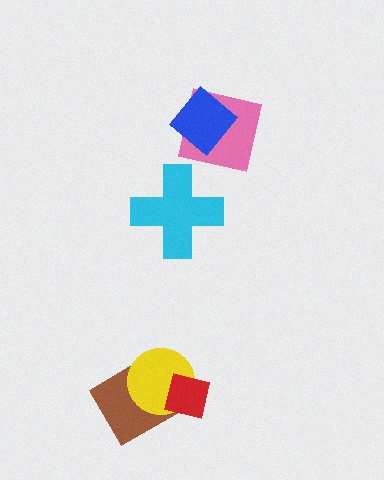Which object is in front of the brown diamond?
The yellow circle is in front of the brown diamond.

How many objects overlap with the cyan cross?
0 objects overlap with the cyan cross.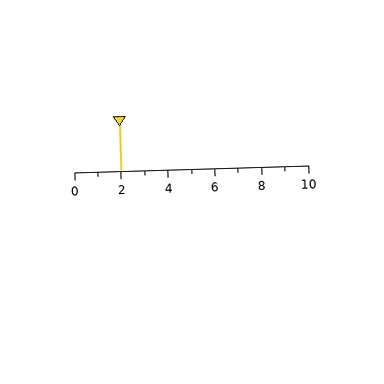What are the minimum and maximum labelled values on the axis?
The axis runs from 0 to 10.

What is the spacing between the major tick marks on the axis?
The major ticks are spaced 2 apart.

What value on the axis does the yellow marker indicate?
The marker indicates approximately 2.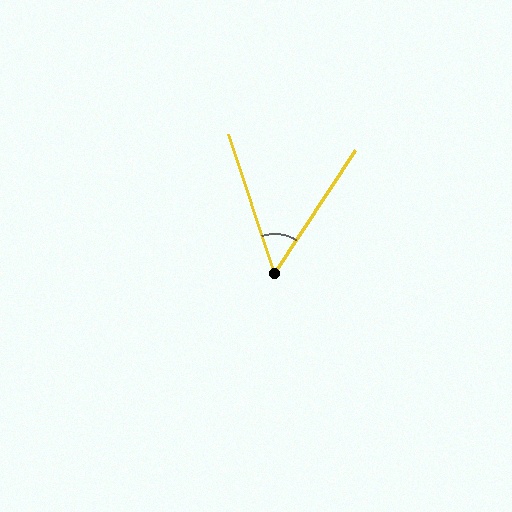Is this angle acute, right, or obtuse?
It is acute.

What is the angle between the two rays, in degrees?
Approximately 52 degrees.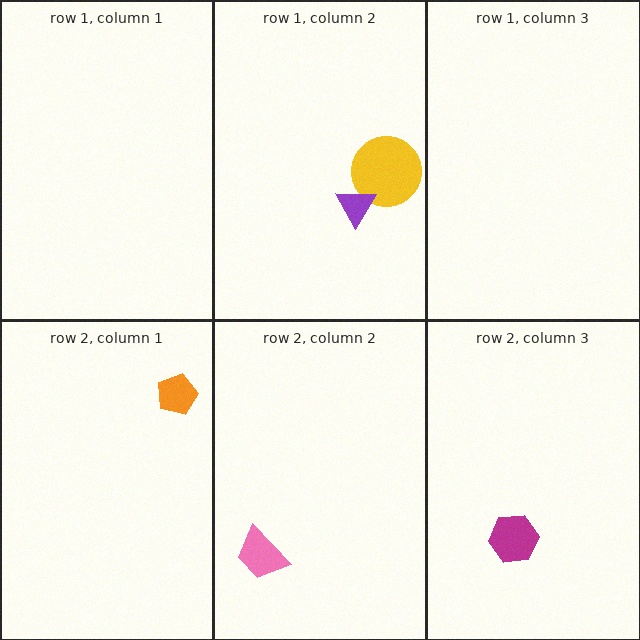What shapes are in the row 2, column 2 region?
The pink trapezoid.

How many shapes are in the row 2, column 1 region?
1.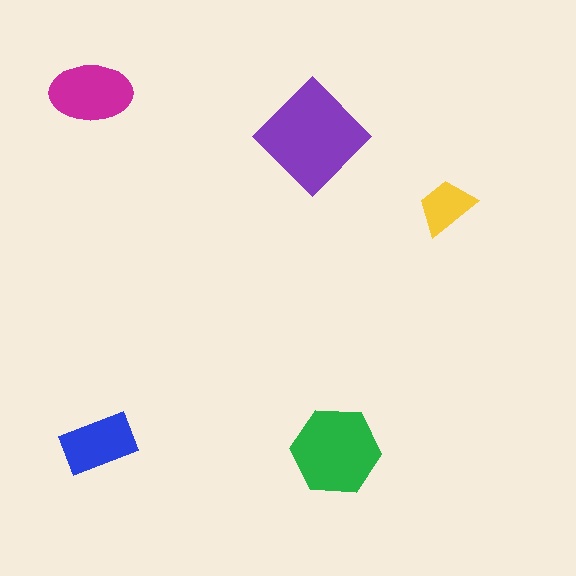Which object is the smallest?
The yellow trapezoid.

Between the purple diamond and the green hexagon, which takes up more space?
The purple diamond.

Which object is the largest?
The purple diamond.